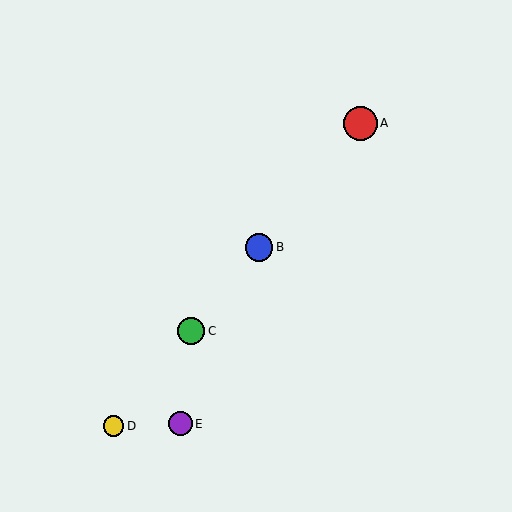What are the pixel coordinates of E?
Object E is at (180, 424).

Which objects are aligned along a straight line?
Objects A, B, C, D are aligned along a straight line.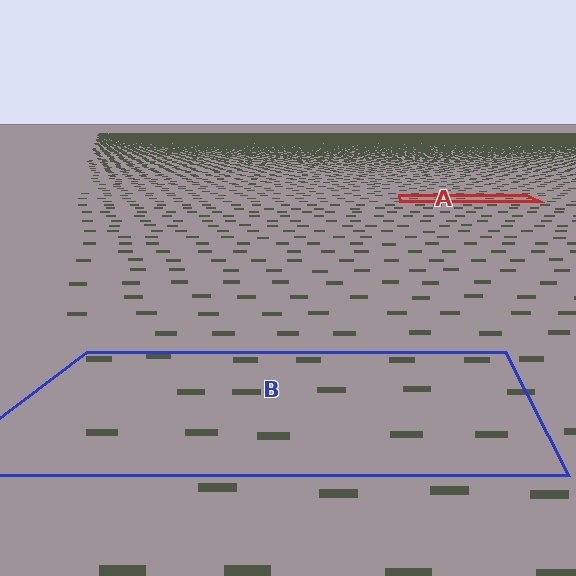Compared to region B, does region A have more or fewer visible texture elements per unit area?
Region A has more texture elements per unit area — they are packed more densely because it is farther away.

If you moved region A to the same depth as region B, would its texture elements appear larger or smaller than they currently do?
They would appear larger. At a closer depth, the same texture elements are projected at a bigger on-screen size.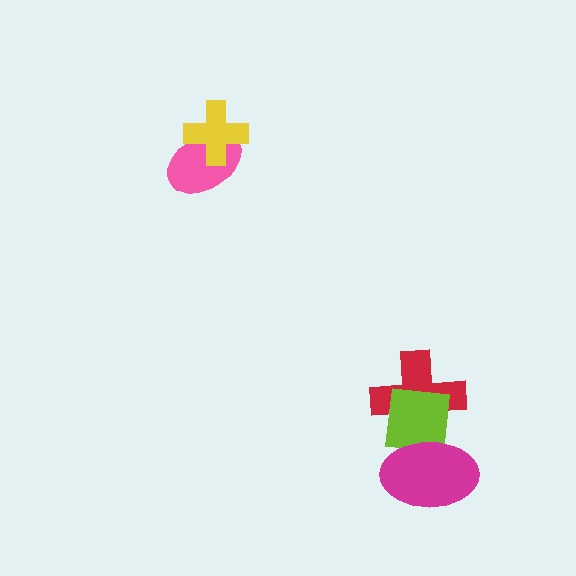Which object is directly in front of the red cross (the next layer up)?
The lime square is directly in front of the red cross.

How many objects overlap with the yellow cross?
1 object overlaps with the yellow cross.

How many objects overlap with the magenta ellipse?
2 objects overlap with the magenta ellipse.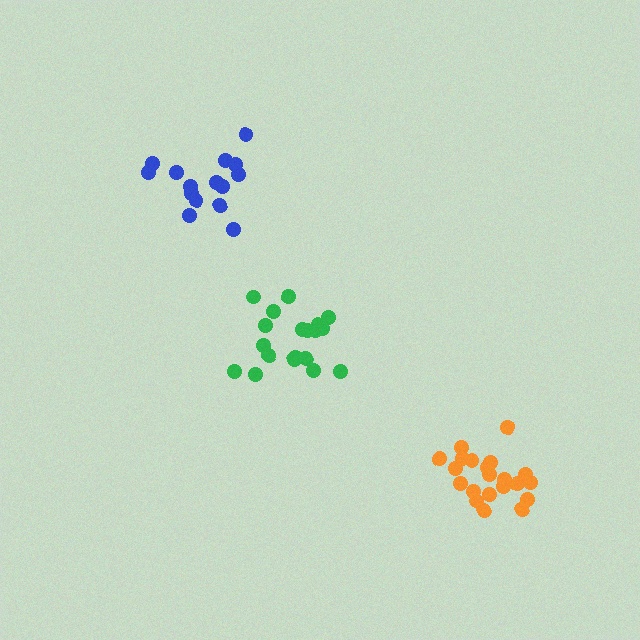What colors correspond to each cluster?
The clusters are colored: blue, orange, green.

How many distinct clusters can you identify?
There are 3 distinct clusters.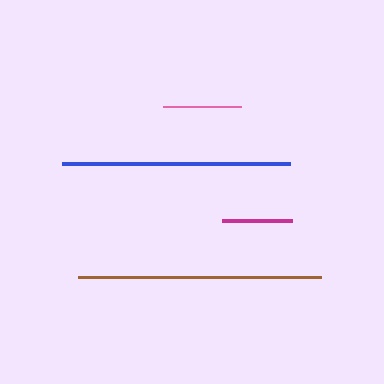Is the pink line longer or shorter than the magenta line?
The pink line is longer than the magenta line.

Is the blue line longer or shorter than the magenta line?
The blue line is longer than the magenta line.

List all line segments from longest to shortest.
From longest to shortest: brown, blue, pink, magenta.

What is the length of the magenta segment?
The magenta segment is approximately 71 pixels long.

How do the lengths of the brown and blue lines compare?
The brown and blue lines are approximately the same length.